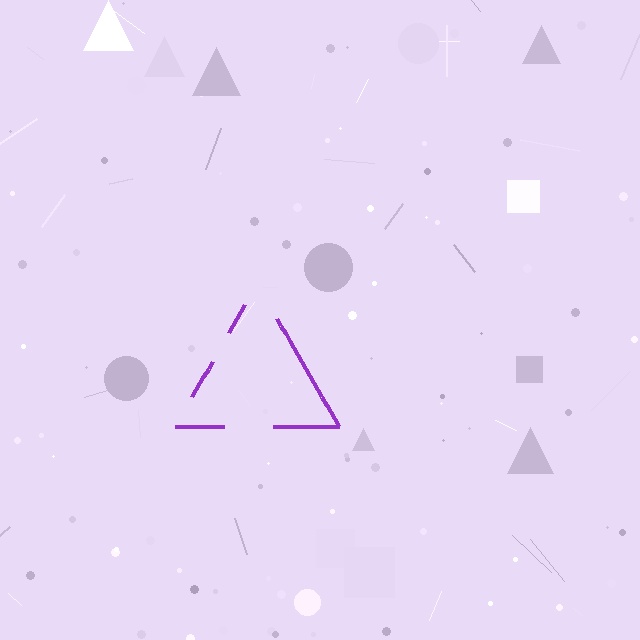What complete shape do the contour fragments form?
The contour fragments form a triangle.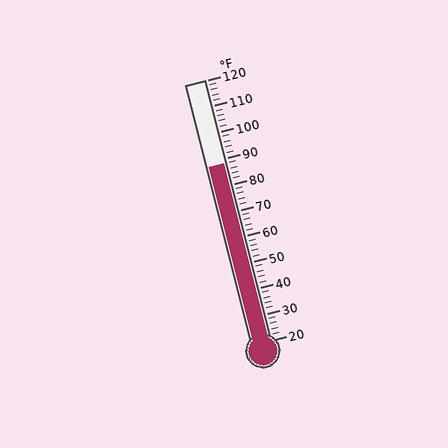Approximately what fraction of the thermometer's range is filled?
The thermometer is filled to approximately 70% of its range.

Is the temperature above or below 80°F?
The temperature is above 80°F.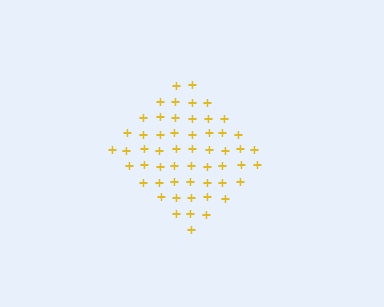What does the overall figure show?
The overall figure shows a diamond.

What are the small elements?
The small elements are plus signs.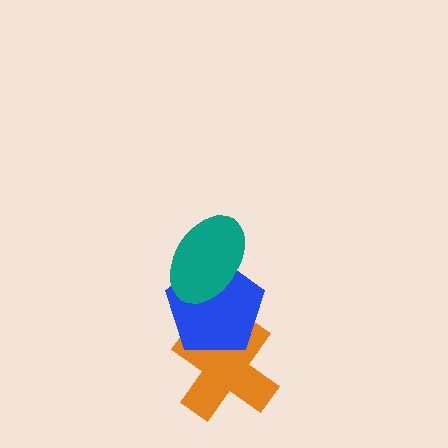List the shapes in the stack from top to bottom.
From top to bottom: the teal ellipse, the blue pentagon, the orange cross.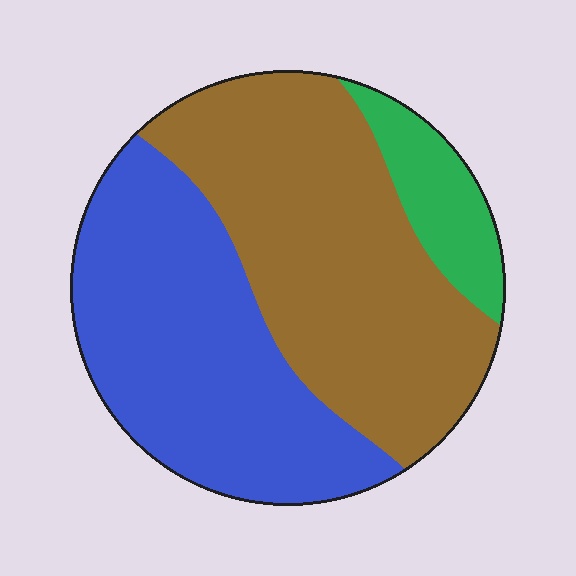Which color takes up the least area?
Green, at roughly 10%.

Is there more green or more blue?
Blue.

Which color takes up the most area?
Brown, at roughly 45%.